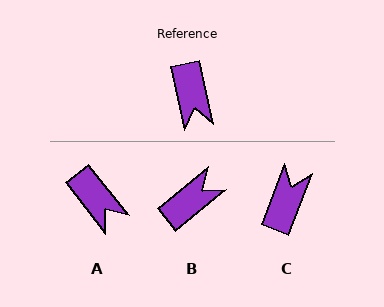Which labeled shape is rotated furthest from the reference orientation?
C, about 147 degrees away.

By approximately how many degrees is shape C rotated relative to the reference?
Approximately 147 degrees counter-clockwise.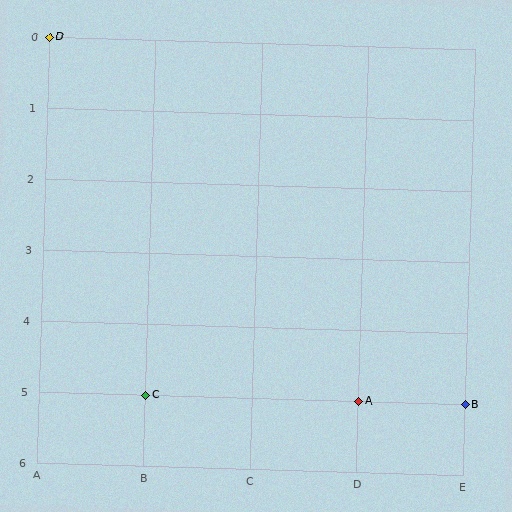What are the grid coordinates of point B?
Point B is at grid coordinates (E, 5).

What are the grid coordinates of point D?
Point D is at grid coordinates (A, 0).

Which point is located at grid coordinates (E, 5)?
Point B is at (E, 5).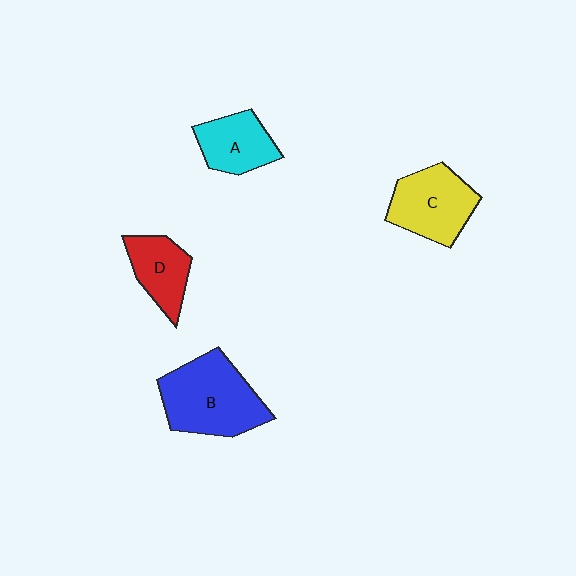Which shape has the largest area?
Shape B (blue).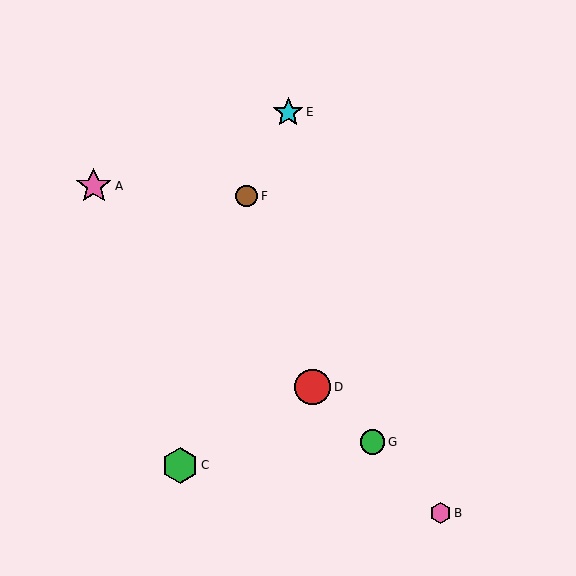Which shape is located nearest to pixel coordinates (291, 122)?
The cyan star (labeled E) at (288, 112) is nearest to that location.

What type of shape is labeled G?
Shape G is a green circle.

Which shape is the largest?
The green hexagon (labeled C) is the largest.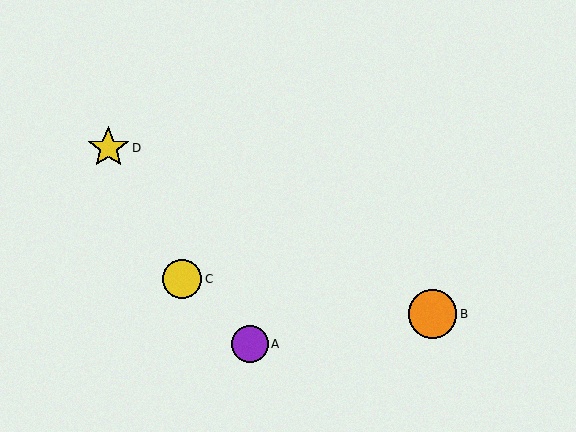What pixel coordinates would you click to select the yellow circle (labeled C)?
Click at (182, 279) to select the yellow circle C.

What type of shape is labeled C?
Shape C is a yellow circle.